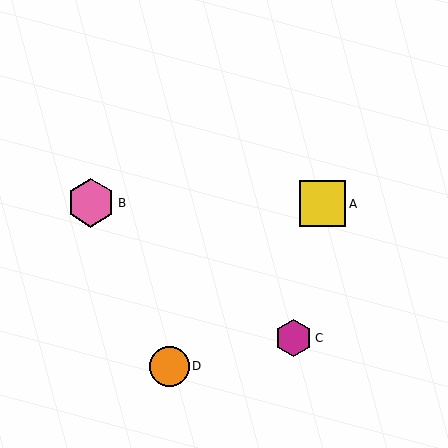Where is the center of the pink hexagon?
The center of the pink hexagon is at (91, 203).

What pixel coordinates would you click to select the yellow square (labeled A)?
Click at (322, 204) to select the yellow square A.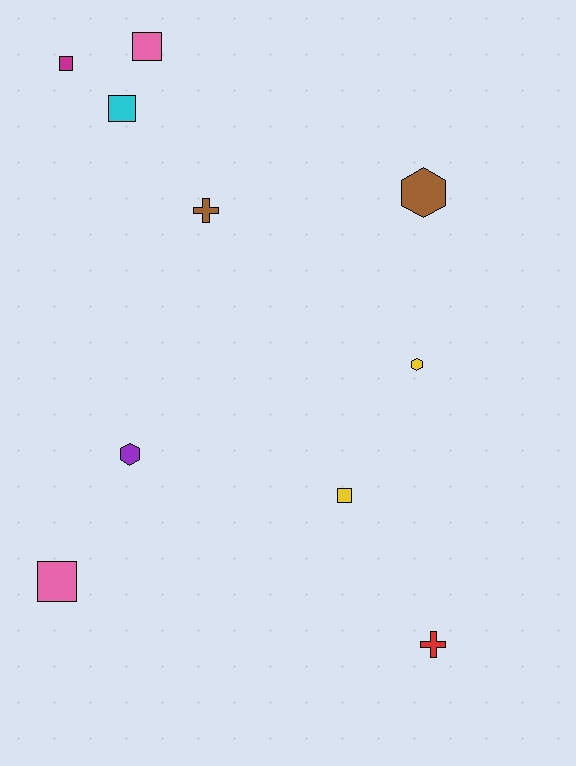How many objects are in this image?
There are 10 objects.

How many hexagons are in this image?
There are 3 hexagons.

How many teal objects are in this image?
There are no teal objects.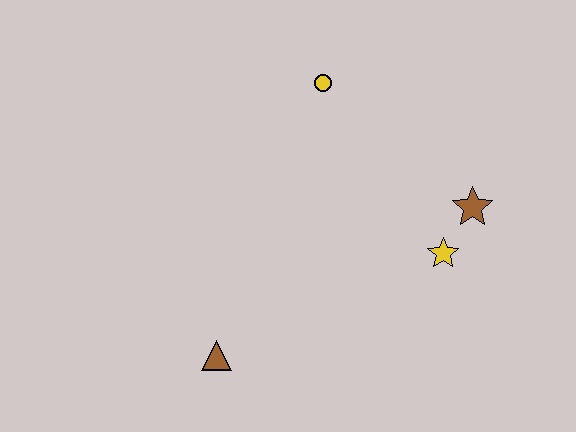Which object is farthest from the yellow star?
The brown triangle is farthest from the yellow star.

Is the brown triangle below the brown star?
Yes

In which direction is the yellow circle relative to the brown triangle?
The yellow circle is above the brown triangle.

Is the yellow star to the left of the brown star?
Yes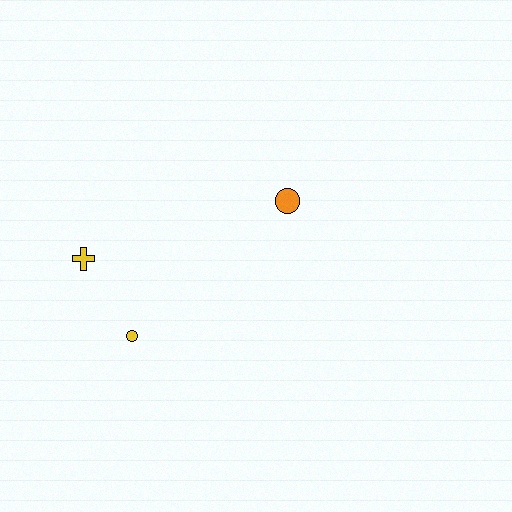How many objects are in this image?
There are 3 objects.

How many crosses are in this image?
There is 1 cross.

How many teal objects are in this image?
There are no teal objects.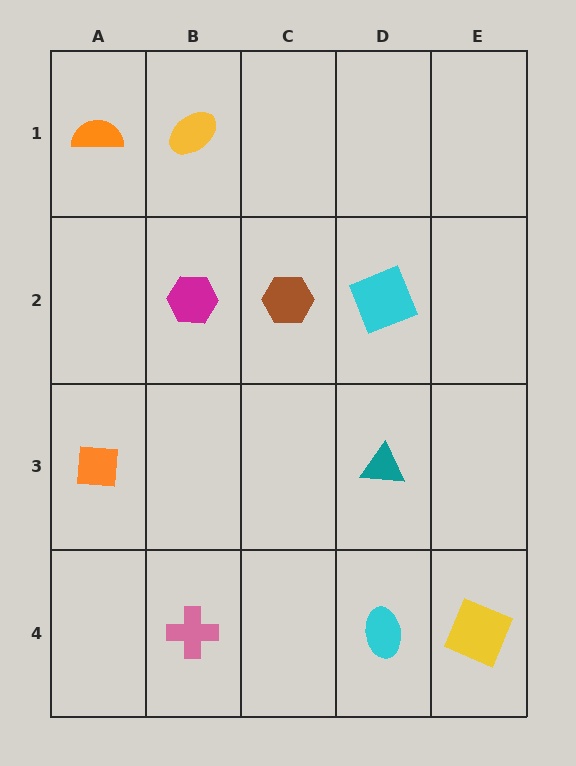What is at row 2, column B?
A magenta hexagon.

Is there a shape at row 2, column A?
No, that cell is empty.